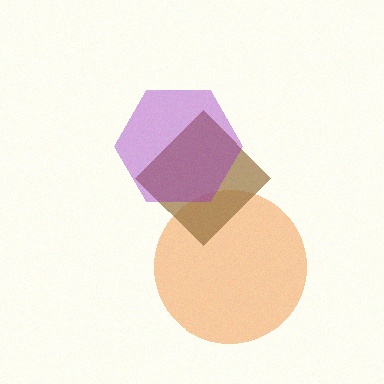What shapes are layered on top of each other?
The layered shapes are: an orange circle, a brown diamond, a purple hexagon.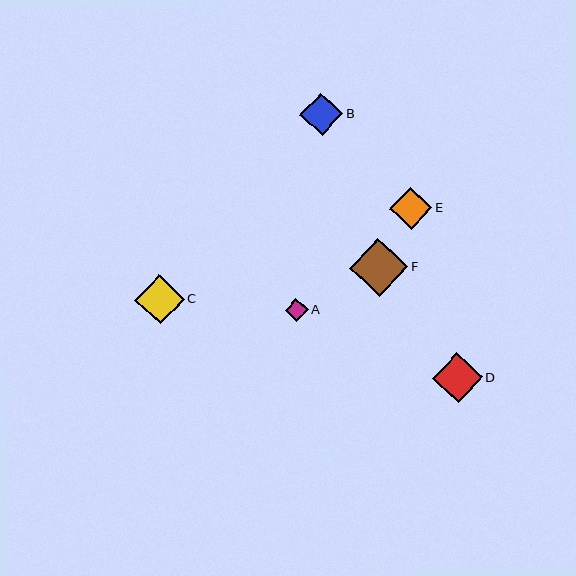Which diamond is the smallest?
Diamond A is the smallest with a size of approximately 23 pixels.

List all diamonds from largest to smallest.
From largest to smallest: F, D, C, E, B, A.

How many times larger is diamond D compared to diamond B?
Diamond D is approximately 1.2 times the size of diamond B.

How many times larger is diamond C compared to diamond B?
Diamond C is approximately 1.2 times the size of diamond B.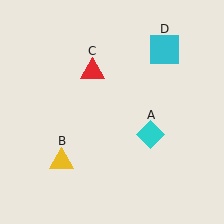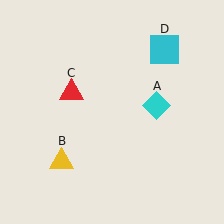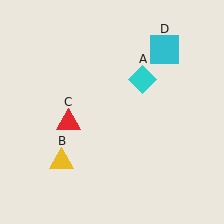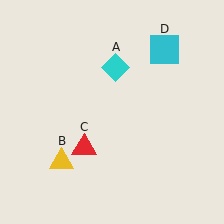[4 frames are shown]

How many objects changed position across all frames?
2 objects changed position: cyan diamond (object A), red triangle (object C).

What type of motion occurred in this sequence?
The cyan diamond (object A), red triangle (object C) rotated counterclockwise around the center of the scene.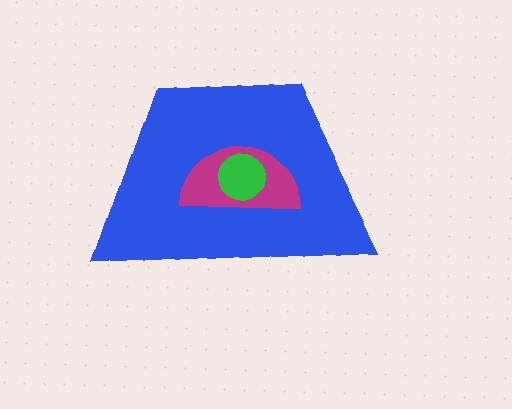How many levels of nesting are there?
3.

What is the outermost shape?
The blue trapezoid.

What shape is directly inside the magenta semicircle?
The green circle.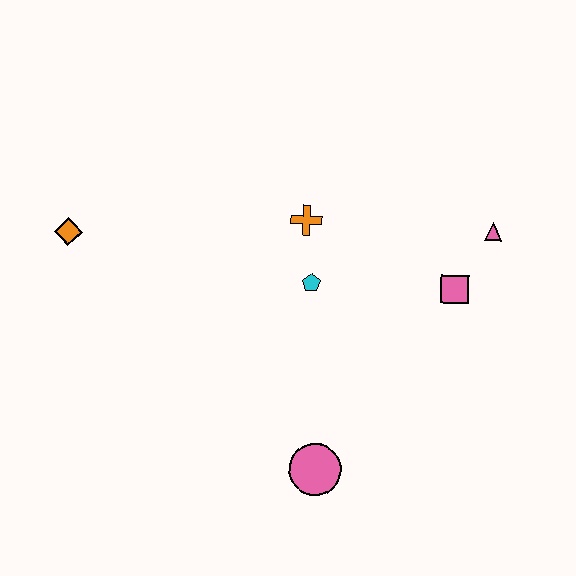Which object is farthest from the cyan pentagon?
The orange diamond is farthest from the cyan pentagon.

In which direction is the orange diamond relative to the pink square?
The orange diamond is to the left of the pink square.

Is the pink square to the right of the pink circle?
Yes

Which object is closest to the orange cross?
The cyan pentagon is closest to the orange cross.